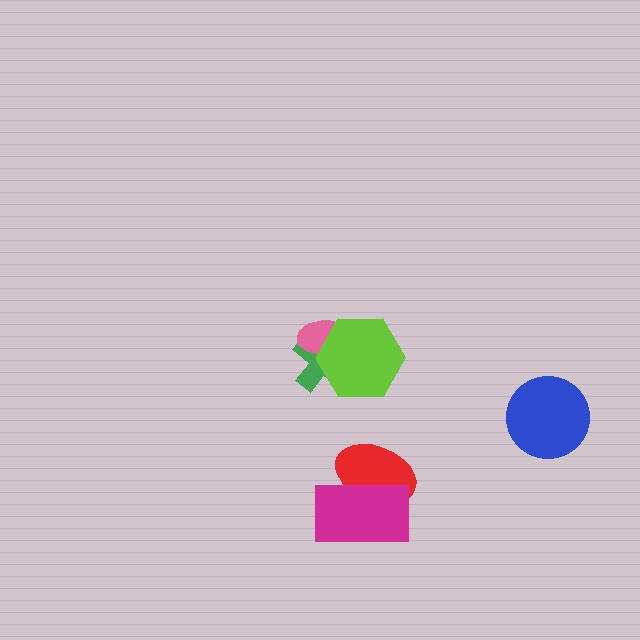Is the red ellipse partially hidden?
Yes, it is partially covered by another shape.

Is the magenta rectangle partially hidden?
No, no other shape covers it.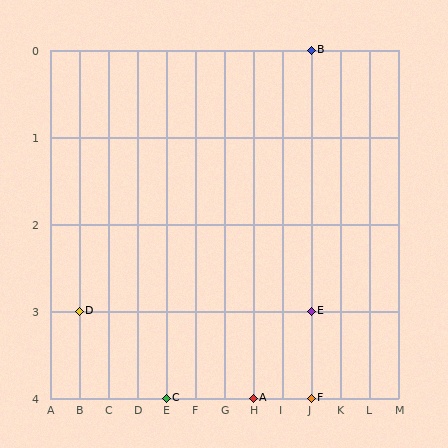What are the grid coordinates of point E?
Point E is at grid coordinates (J, 3).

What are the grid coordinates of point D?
Point D is at grid coordinates (B, 3).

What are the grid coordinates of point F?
Point F is at grid coordinates (J, 4).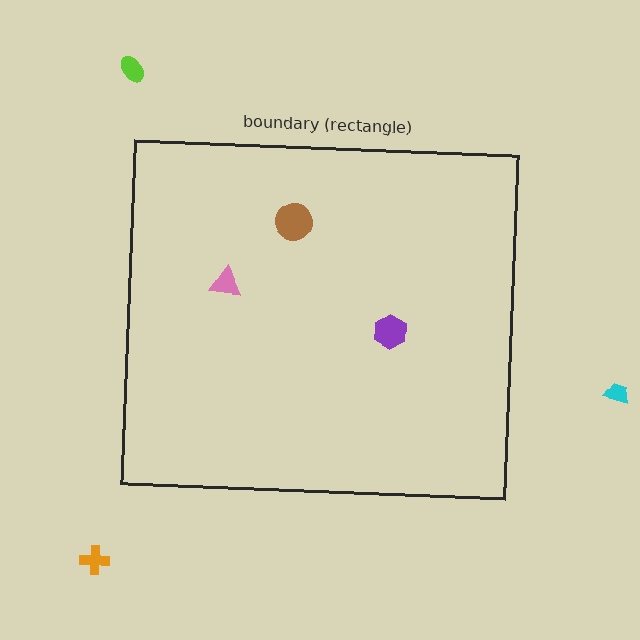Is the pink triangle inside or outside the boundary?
Inside.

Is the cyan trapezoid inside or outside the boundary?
Outside.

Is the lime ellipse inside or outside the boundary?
Outside.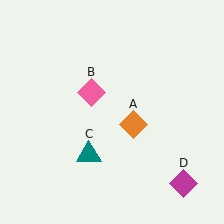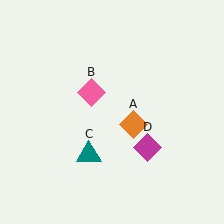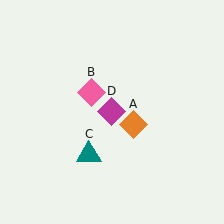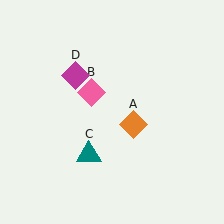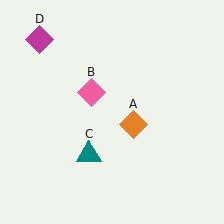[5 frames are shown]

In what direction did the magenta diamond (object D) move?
The magenta diamond (object D) moved up and to the left.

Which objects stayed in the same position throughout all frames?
Orange diamond (object A) and pink diamond (object B) and teal triangle (object C) remained stationary.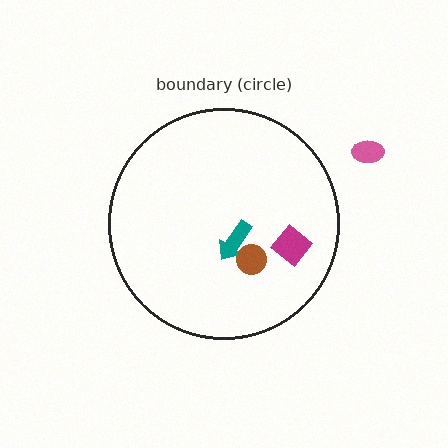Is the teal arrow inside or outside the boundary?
Inside.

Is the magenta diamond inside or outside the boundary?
Inside.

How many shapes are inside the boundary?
3 inside, 1 outside.